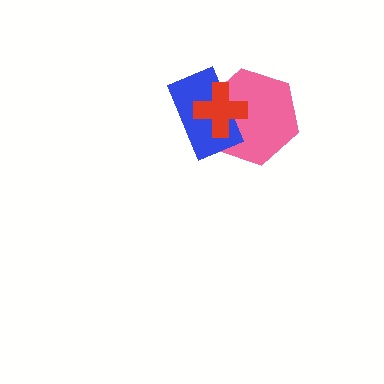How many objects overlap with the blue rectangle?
2 objects overlap with the blue rectangle.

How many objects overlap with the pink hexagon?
2 objects overlap with the pink hexagon.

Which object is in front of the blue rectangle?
The red cross is in front of the blue rectangle.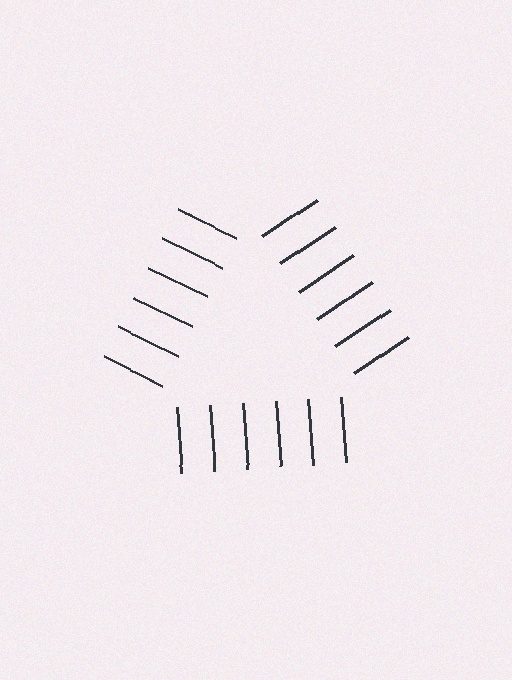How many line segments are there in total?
18 — 6 along each of the 3 edges.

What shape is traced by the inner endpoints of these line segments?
An illusory triangle — the line segments terminate on its edges but no continuous stroke is drawn.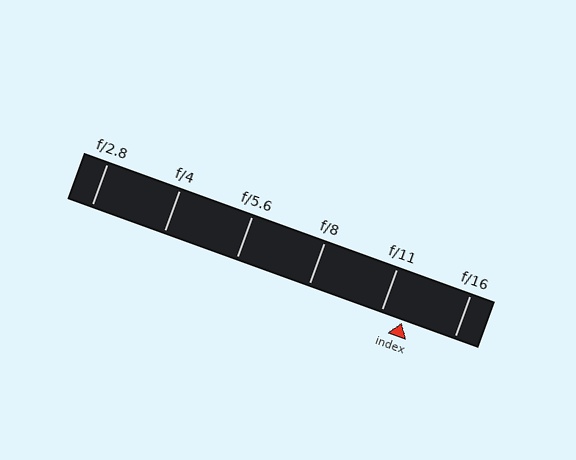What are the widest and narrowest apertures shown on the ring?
The widest aperture shown is f/2.8 and the narrowest is f/16.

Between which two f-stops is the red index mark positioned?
The index mark is between f/11 and f/16.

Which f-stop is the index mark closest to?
The index mark is closest to f/11.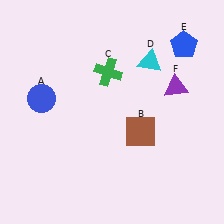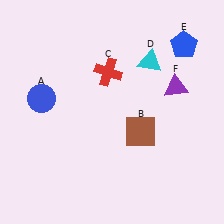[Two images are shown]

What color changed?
The cross (C) changed from green in Image 1 to red in Image 2.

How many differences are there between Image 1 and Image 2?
There is 1 difference between the two images.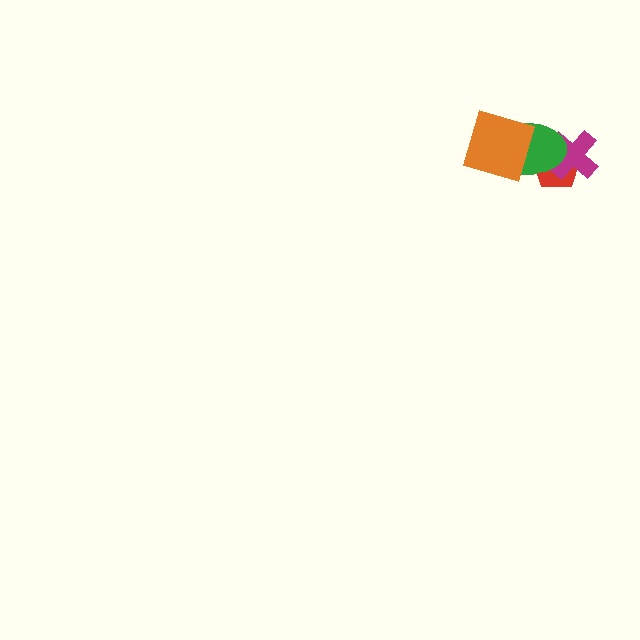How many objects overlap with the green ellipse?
3 objects overlap with the green ellipse.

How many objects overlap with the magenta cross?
2 objects overlap with the magenta cross.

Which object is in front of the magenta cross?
The green ellipse is in front of the magenta cross.